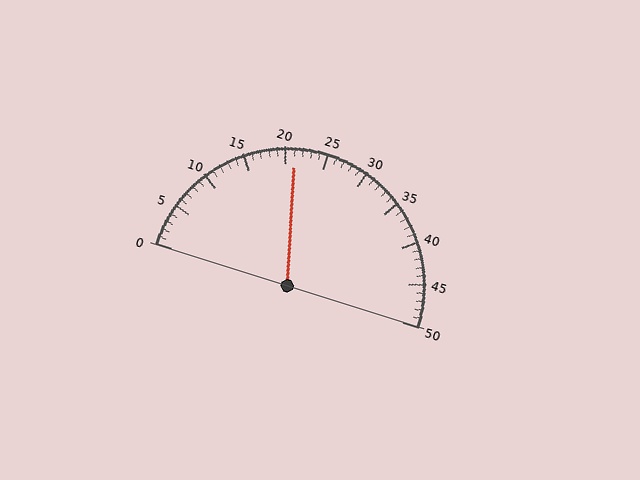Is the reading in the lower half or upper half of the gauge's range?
The reading is in the lower half of the range (0 to 50).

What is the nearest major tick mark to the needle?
The nearest major tick mark is 20.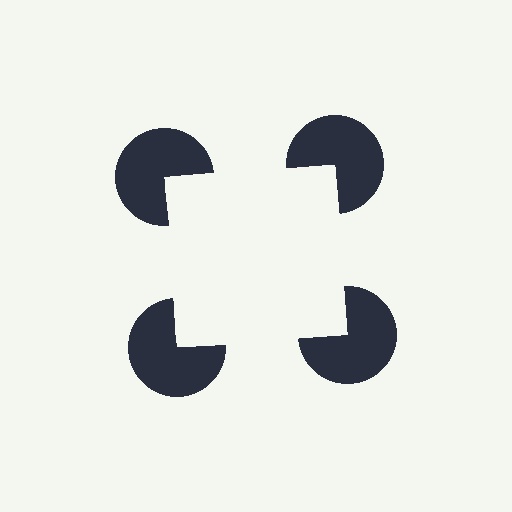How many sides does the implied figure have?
4 sides.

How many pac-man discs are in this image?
There are 4 — one at each vertex of the illusory square.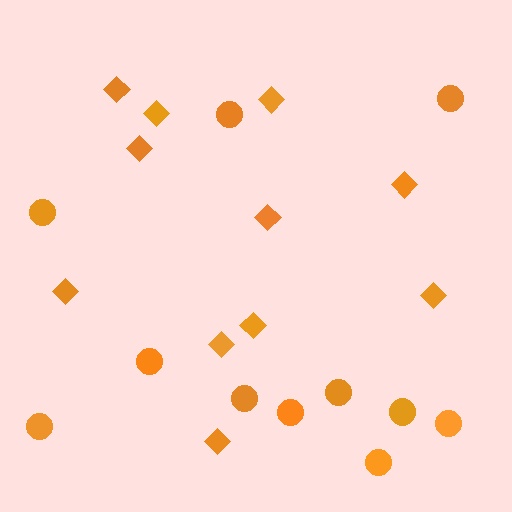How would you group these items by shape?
There are 2 groups: one group of diamonds (11) and one group of circles (11).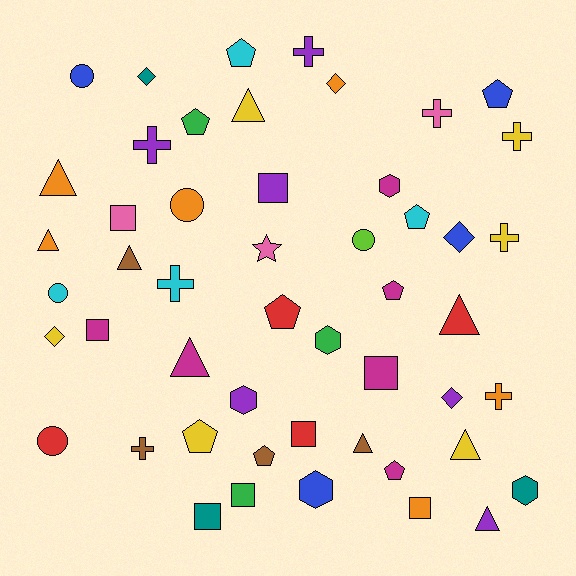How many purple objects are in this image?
There are 6 purple objects.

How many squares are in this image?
There are 8 squares.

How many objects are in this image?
There are 50 objects.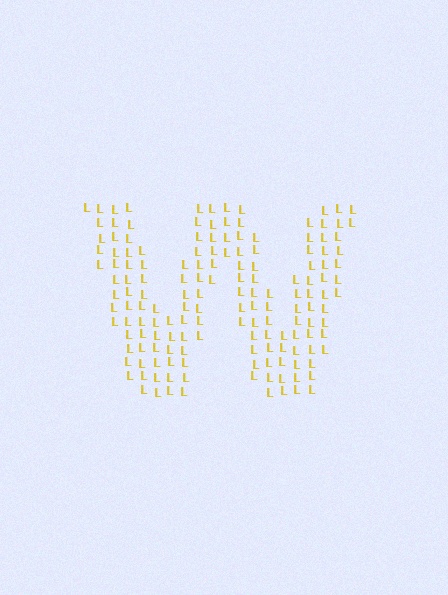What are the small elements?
The small elements are letter L's.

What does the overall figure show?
The overall figure shows the letter W.